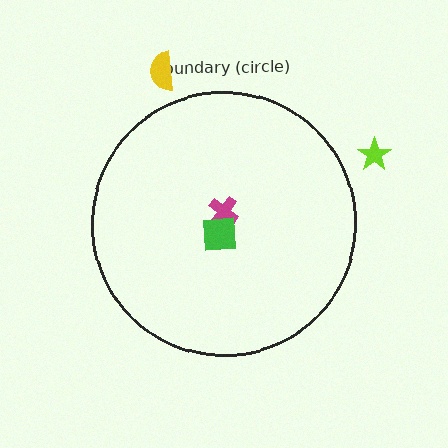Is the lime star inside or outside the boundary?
Outside.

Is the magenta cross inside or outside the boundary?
Inside.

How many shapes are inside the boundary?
2 inside, 2 outside.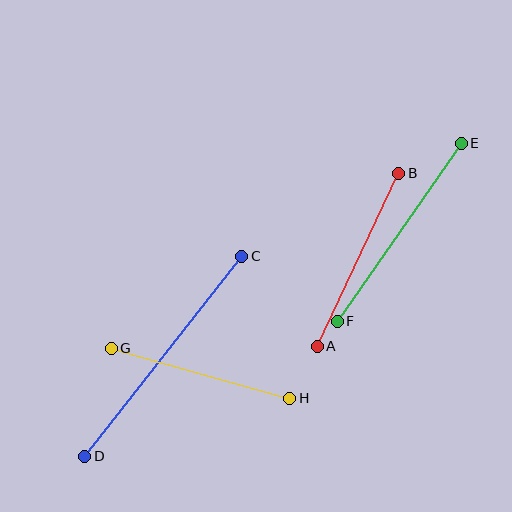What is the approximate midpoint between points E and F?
The midpoint is at approximately (399, 232) pixels.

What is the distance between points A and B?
The distance is approximately 191 pixels.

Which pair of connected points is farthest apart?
Points C and D are farthest apart.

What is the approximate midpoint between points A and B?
The midpoint is at approximately (358, 260) pixels.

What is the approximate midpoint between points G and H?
The midpoint is at approximately (201, 373) pixels.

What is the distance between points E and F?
The distance is approximately 217 pixels.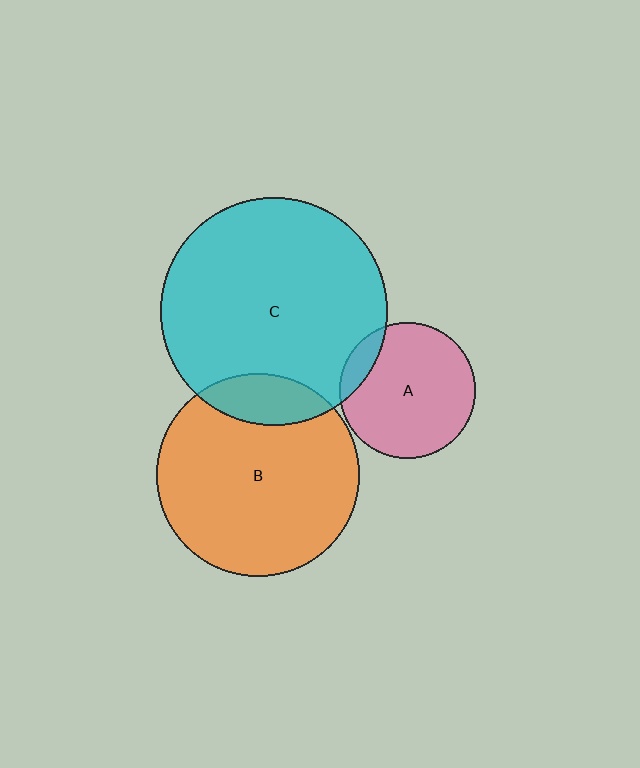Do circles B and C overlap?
Yes.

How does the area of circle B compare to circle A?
Approximately 2.2 times.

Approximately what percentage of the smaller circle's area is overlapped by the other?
Approximately 15%.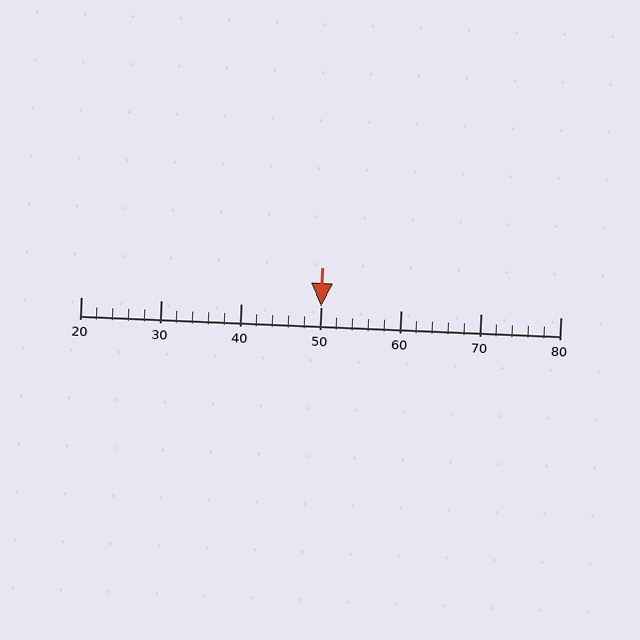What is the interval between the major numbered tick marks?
The major tick marks are spaced 10 units apart.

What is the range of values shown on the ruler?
The ruler shows values from 20 to 80.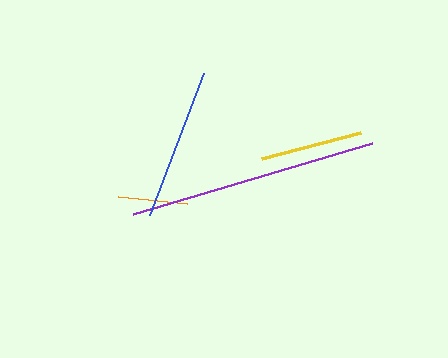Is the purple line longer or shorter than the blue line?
The purple line is longer than the blue line.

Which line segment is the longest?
The purple line is the longest at approximately 250 pixels.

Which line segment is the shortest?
The orange line is the shortest at approximately 69 pixels.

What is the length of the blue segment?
The blue segment is approximately 152 pixels long.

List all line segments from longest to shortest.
From longest to shortest: purple, blue, yellow, orange.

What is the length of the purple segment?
The purple segment is approximately 250 pixels long.